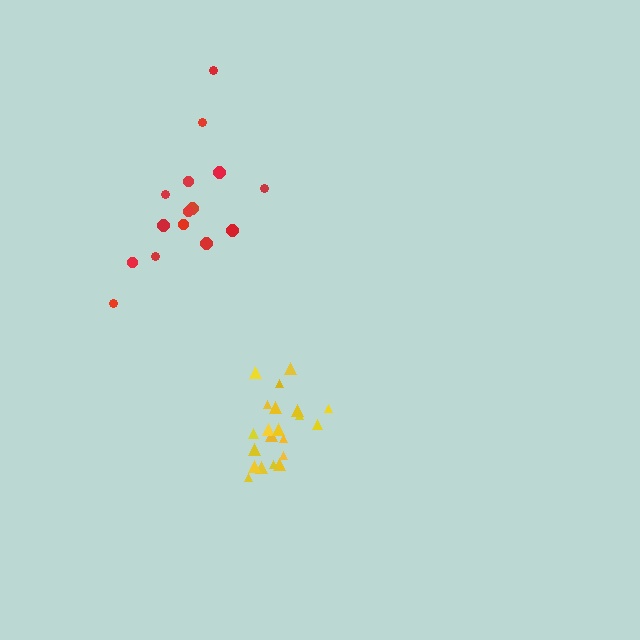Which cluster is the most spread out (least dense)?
Red.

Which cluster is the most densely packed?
Yellow.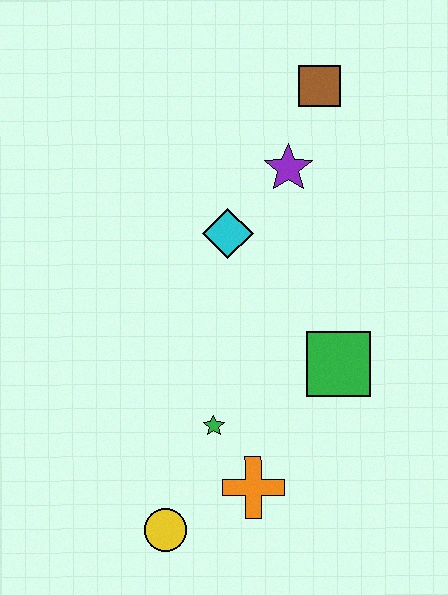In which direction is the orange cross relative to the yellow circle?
The orange cross is to the right of the yellow circle.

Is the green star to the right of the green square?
No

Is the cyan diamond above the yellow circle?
Yes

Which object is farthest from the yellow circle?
The brown square is farthest from the yellow circle.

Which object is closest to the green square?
The green star is closest to the green square.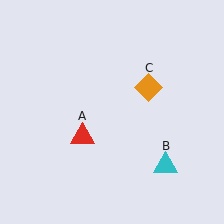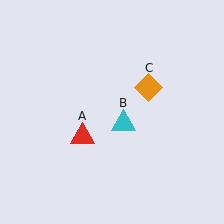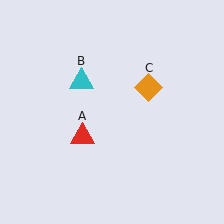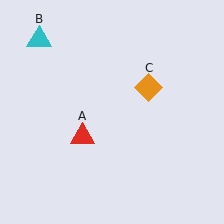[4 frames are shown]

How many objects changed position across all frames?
1 object changed position: cyan triangle (object B).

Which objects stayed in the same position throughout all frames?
Red triangle (object A) and orange diamond (object C) remained stationary.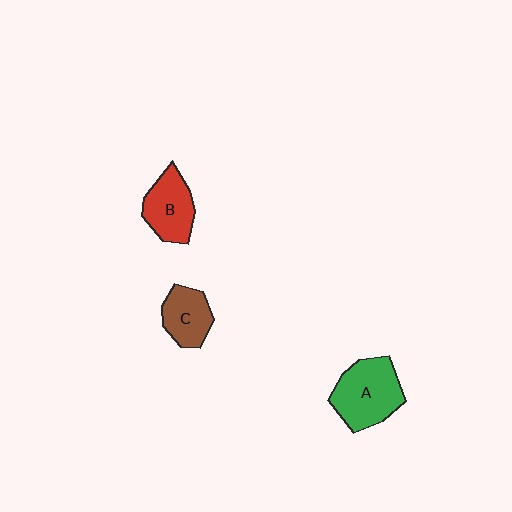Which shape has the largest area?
Shape A (green).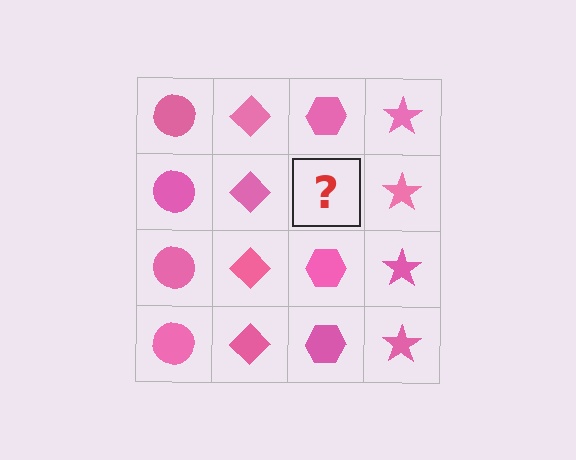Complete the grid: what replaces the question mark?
The question mark should be replaced with a pink hexagon.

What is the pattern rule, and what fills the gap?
The rule is that each column has a consistent shape. The gap should be filled with a pink hexagon.